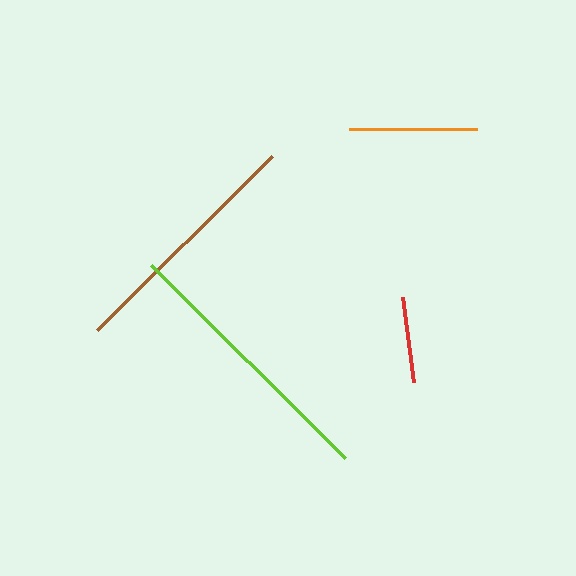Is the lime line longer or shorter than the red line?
The lime line is longer than the red line.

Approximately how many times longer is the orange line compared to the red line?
The orange line is approximately 1.5 times the length of the red line.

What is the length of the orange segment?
The orange segment is approximately 128 pixels long.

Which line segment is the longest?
The lime line is the longest at approximately 274 pixels.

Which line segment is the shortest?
The red line is the shortest at approximately 86 pixels.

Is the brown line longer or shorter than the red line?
The brown line is longer than the red line.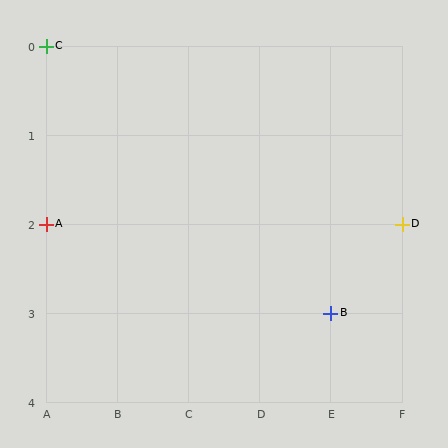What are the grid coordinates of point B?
Point B is at grid coordinates (E, 3).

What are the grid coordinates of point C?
Point C is at grid coordinates (A, 0).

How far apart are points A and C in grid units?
Points A and C are 2 rows apart.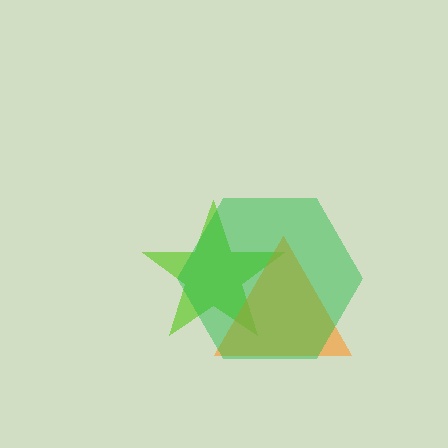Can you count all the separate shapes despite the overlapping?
Yes, there are 3 separate shapes.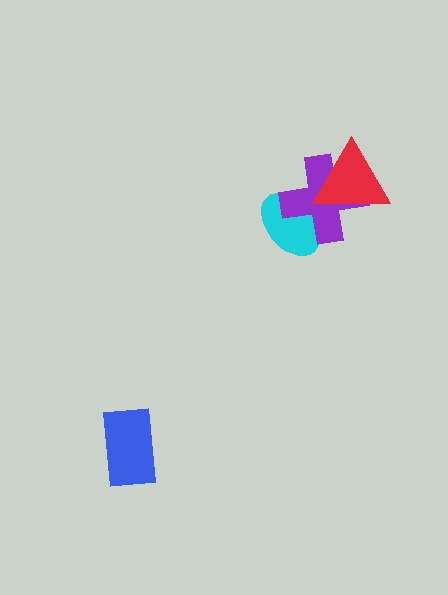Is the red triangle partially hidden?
No, no other shape covers it.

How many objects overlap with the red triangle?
1 object overlaps with the red triangle.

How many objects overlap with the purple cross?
2 objects overlap with the purple cross.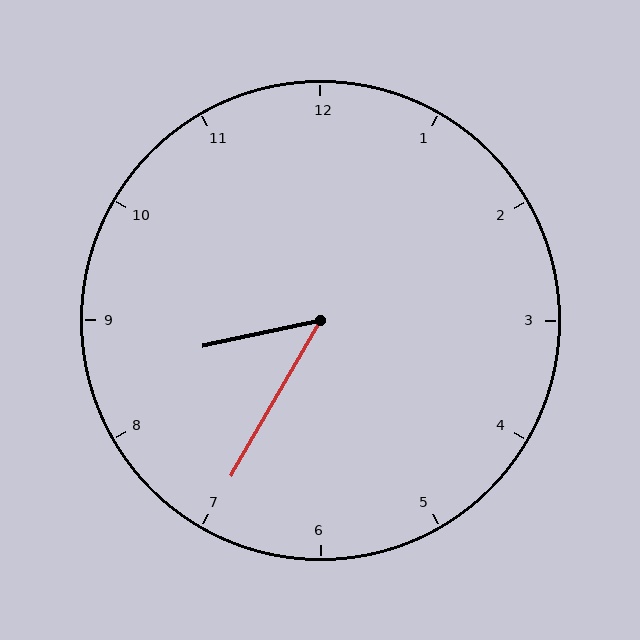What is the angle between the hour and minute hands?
Approximately 48 degrees.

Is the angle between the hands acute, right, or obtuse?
It is acute.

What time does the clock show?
8:35.